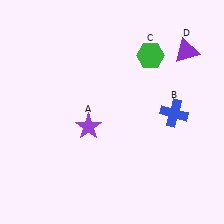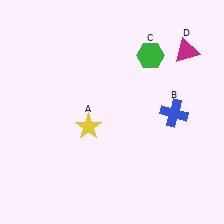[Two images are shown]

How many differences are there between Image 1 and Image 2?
There are 2 differences between the two images.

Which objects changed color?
A changed from purple to yellow. D changed from purple to magenta.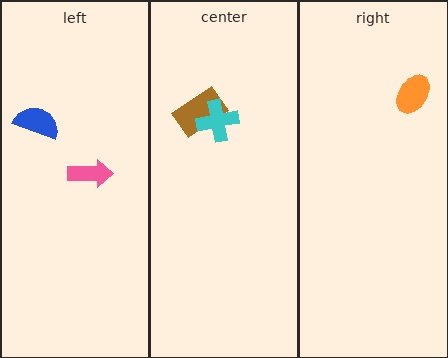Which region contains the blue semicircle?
The left region.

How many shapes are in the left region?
2.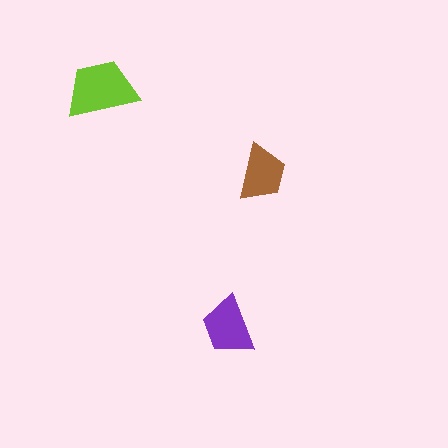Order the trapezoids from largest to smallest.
the lime one, the purple one, the brown one.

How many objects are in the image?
There are 3 objects in the image.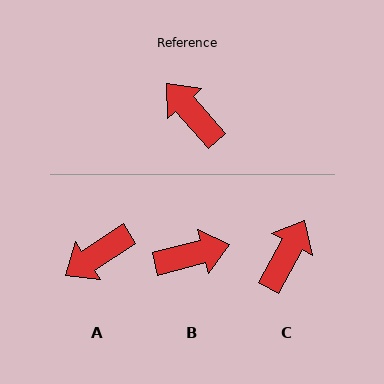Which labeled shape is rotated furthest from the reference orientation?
B, about 117 degrees away.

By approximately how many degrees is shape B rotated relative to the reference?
Approximately 117 degrees clockwise.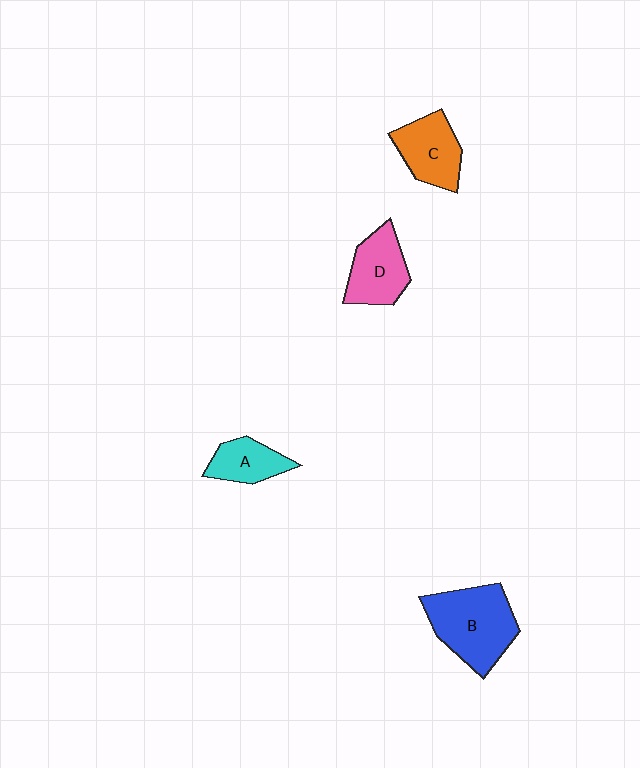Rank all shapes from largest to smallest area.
From largest to smallest: B (blue), C (orange), D (pink), A (cyan).